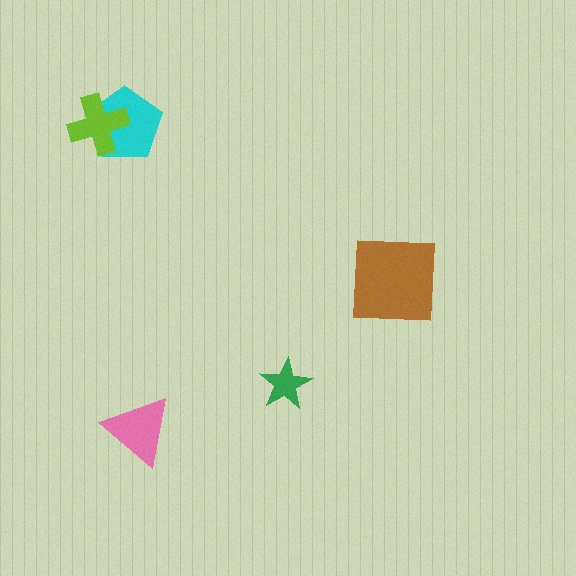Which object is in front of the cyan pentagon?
The lime cross is in front of the cyan pentagon.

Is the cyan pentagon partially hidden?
Yes, it is partially covered by another shape.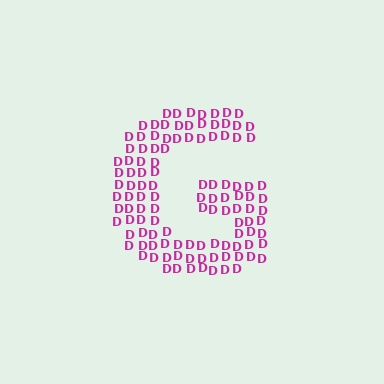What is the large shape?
The large shape is the letter G.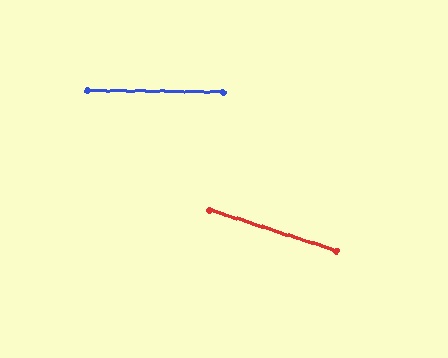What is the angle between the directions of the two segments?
Approximately 17 degrees.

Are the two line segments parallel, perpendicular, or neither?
Neither parallel nor perpendicular — they differ by about 17°.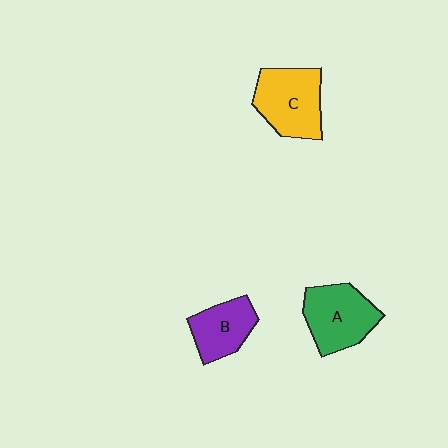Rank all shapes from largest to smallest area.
From largest to smallest: C (yellow), A (green), B (purple).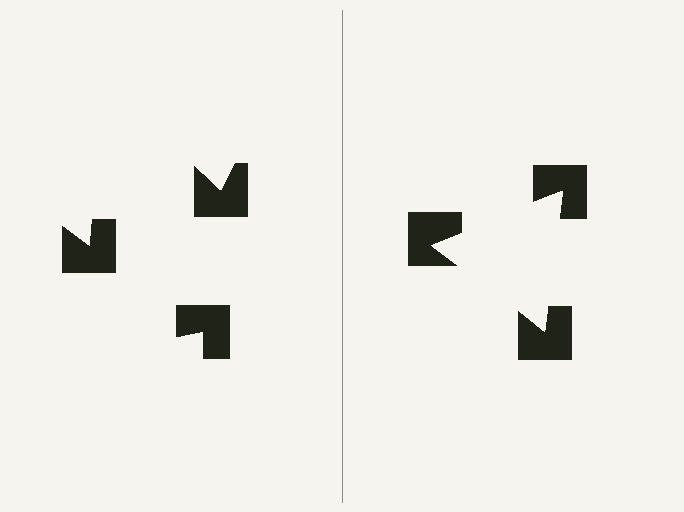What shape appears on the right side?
An illusory triangle.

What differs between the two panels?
The notched squares are positioned identically on both sides; only the wedge orientations differ. On the right they align to a triangle; on the left they are misaligned.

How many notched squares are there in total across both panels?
6 — 3 on each side.